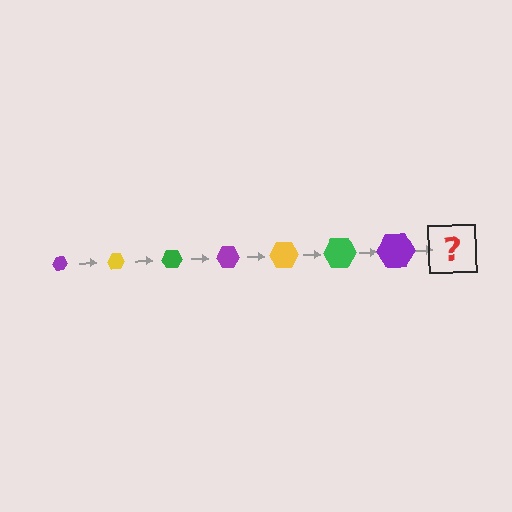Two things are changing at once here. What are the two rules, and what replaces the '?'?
The two rules are that the hexagon grows larger each step and the color cycles through purple, yellow, and green. The '?' should be a yellow hexagon, larger than the previous one.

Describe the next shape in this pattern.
It should be a yellow hexagon, larger than the previous one.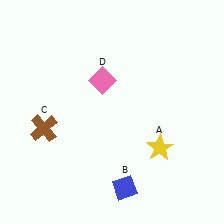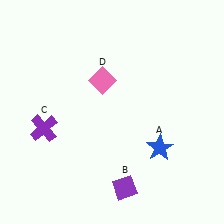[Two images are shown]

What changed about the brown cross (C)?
In Image 1, C is brown. In Image 2, it changed to purple.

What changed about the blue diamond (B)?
In Image 1, B is blue. In Image 2, it changed to purple.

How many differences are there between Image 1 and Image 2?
There are 3 differences between the two images.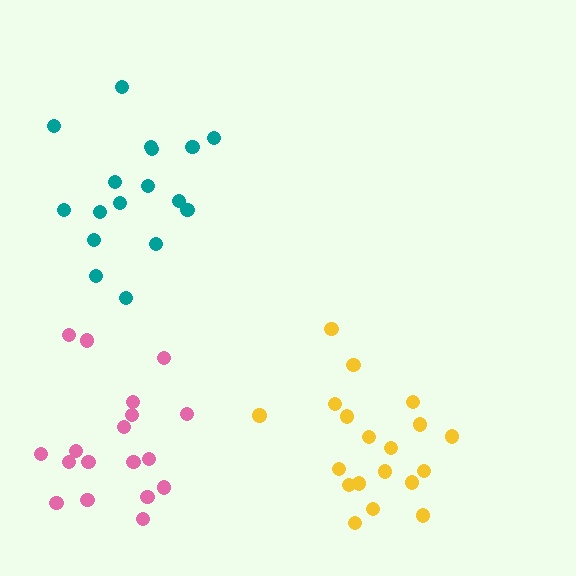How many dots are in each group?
Group 1: 18 dots, Group 2: 17 dots, Group 3: 20 dots (55 total).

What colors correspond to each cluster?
The clusters are colored: pink, teal, yellow.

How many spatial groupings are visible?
There are 3 spatial groupings.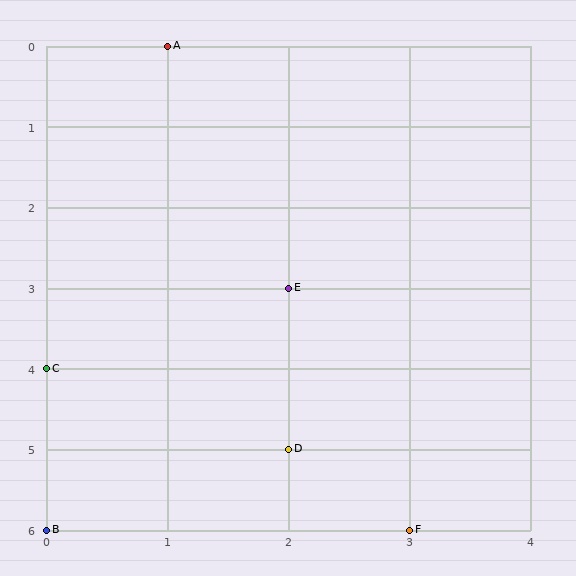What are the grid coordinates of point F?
Point F is at grid coordinates (3, 6).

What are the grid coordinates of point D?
Point D is at grid coordinates (2, 5).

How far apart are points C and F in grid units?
Points C and F are 3 columns and 2 rows apart (about 3.6 grid units diagonally).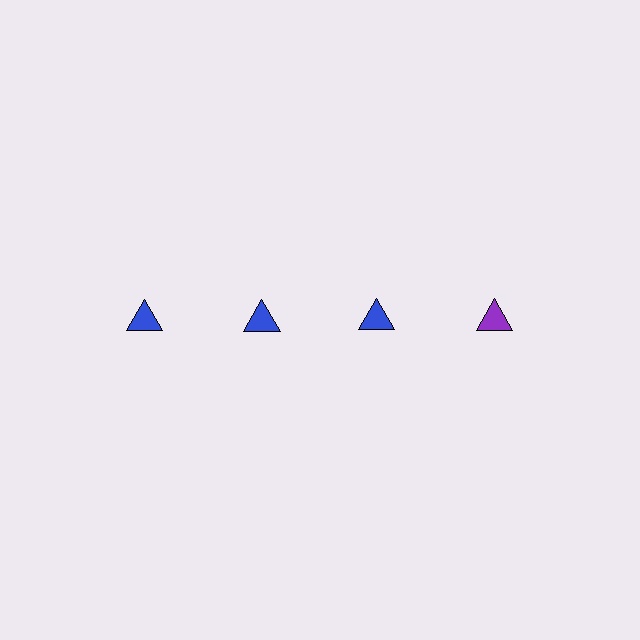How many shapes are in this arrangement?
There are 4 shapes arranged in a grid pattern.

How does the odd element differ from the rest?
It has a different color: purple instead of blue.